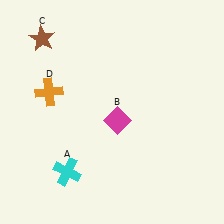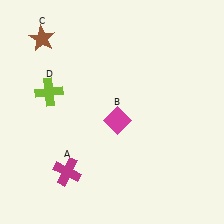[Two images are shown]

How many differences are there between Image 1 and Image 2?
There are 2 differences between the two images.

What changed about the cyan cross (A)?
In Image 1, A is cyan. In Image 2, it changed to magenta.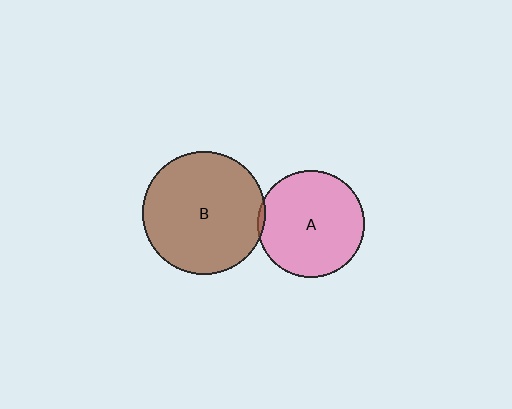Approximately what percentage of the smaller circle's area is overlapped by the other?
Approximately 5%.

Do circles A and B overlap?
Yes.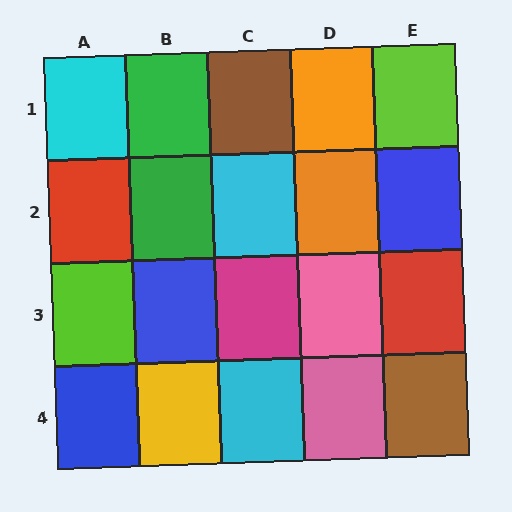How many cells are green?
2 cells are green.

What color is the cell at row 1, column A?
Cyan.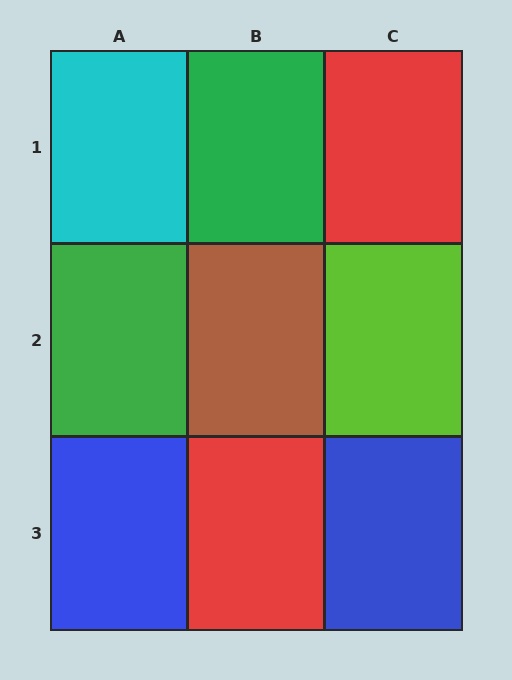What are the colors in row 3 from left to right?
Blue, red, blue.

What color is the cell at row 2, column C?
Lime.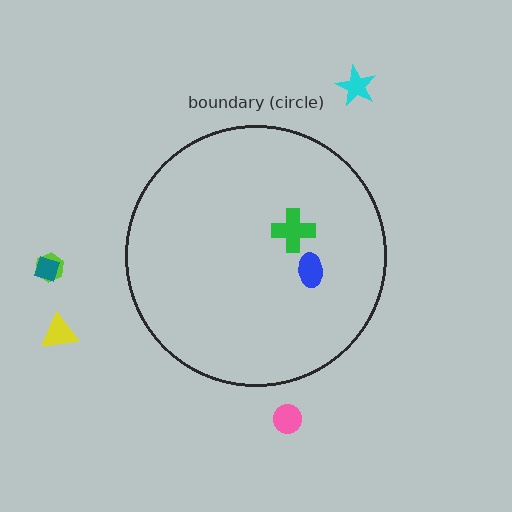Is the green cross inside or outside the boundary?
Inside.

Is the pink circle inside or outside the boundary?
Outside.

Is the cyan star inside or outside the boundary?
Outside.